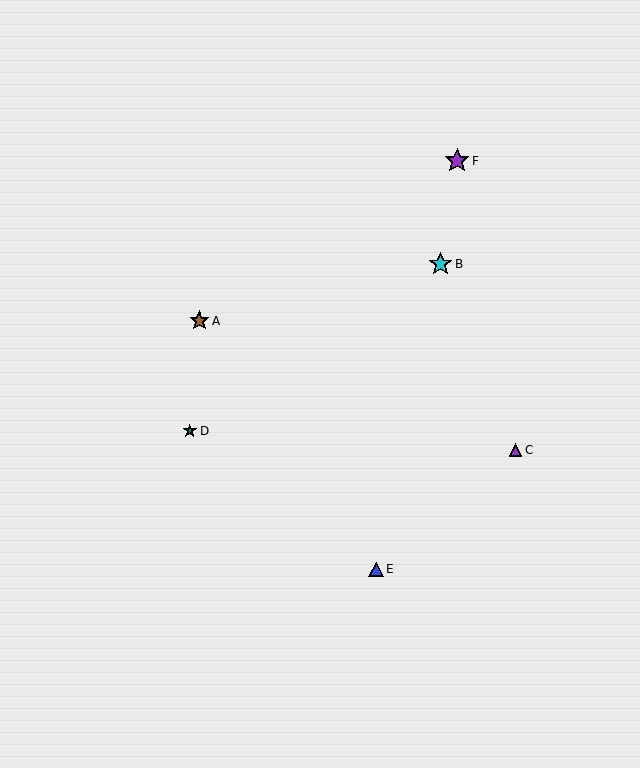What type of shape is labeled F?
Shape F is a purple star.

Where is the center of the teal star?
The center of the teal star is at (190, 431).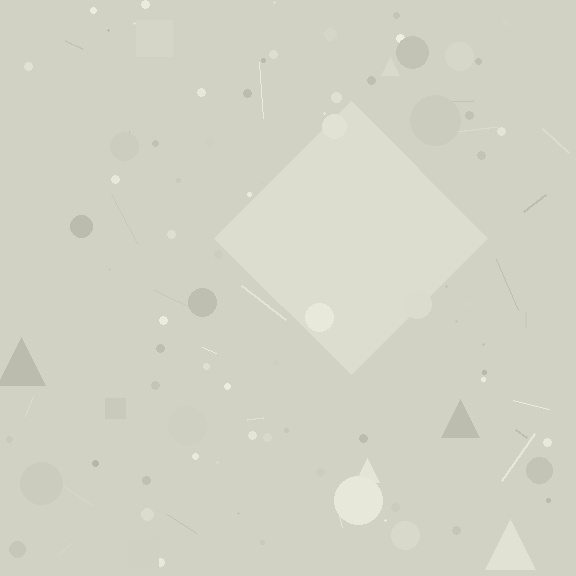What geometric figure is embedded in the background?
A diamond is embedded in the background.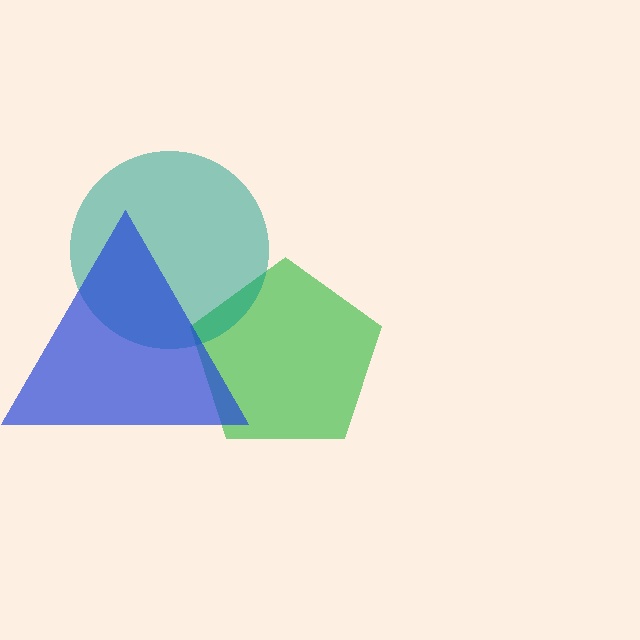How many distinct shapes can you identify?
There are 3 distinct shapes: a green pentagon, a teal circle, a blue triangle.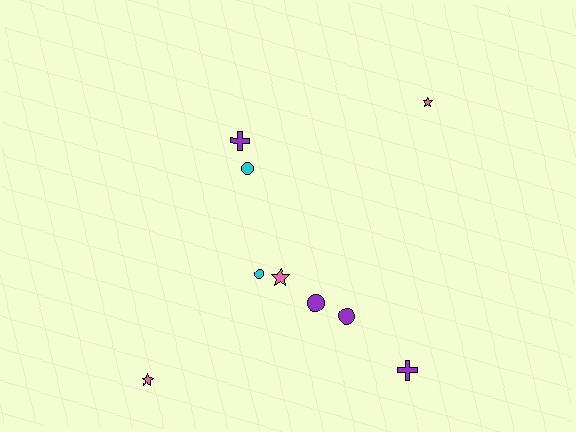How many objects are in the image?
There are 9 objects.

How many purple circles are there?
There are 2 purple circles.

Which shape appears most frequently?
Circle, with 4 objects.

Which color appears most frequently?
Purple, with 4 objects.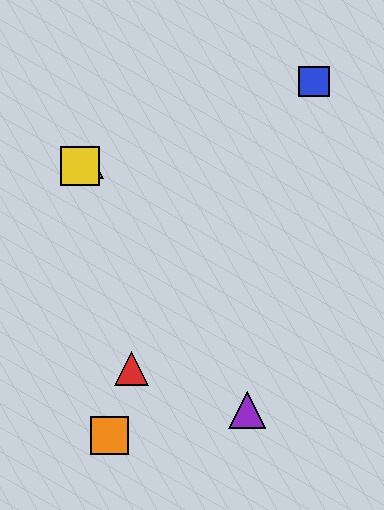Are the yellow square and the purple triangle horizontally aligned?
No, the yellow square is at y≈166 and the purple triangle is at y≈410.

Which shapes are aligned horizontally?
The green triangle, the yellow square are aligned horizontally.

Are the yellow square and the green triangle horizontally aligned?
Yes, both are at y≈166.